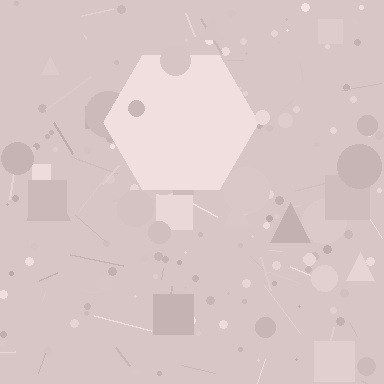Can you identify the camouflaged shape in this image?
The camouflaged shape is a hexagon.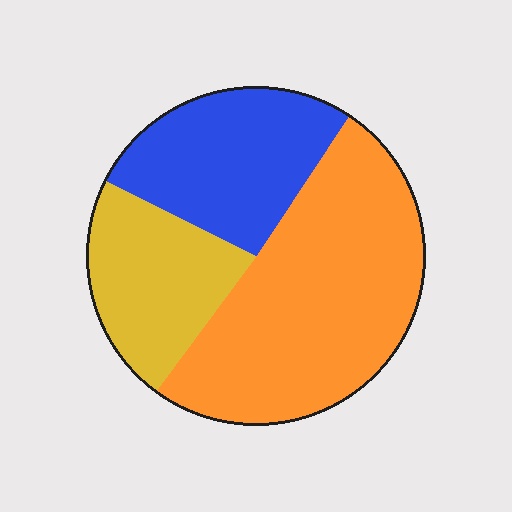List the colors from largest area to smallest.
From largest to smallest: orange, blue, yellow.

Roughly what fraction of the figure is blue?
Blue takes up about one quarter (1/4) of the figure.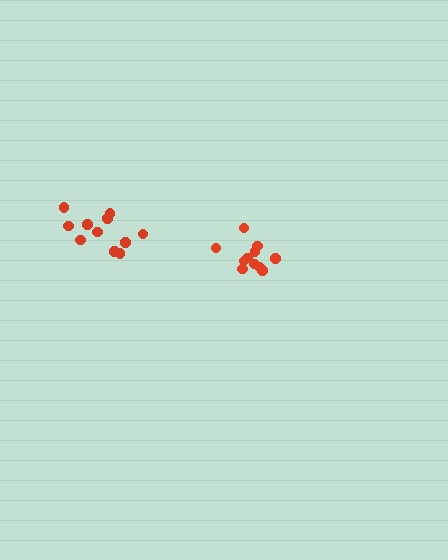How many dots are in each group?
Group 1: 11 dots, Group 2: 11 dots (22 total).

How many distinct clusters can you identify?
There are 2 distinct clusters.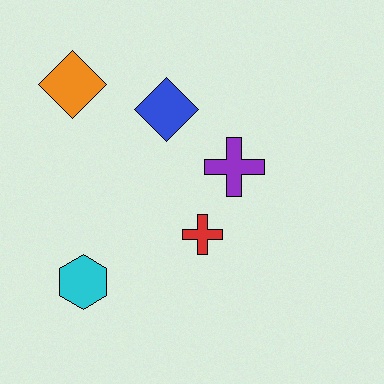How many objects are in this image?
There are 5 objects.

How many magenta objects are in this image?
There are no magenta objects.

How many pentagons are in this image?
There are no pentagons.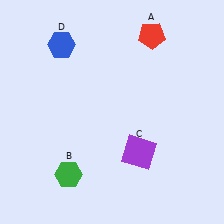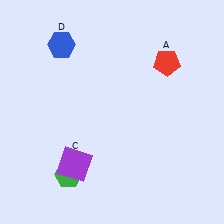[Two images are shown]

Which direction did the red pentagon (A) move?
The red pentagon (A) moved down.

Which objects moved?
The objects that moved are: the red pentagon (A), the purple square (C).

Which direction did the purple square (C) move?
The purple square (C) moved left.